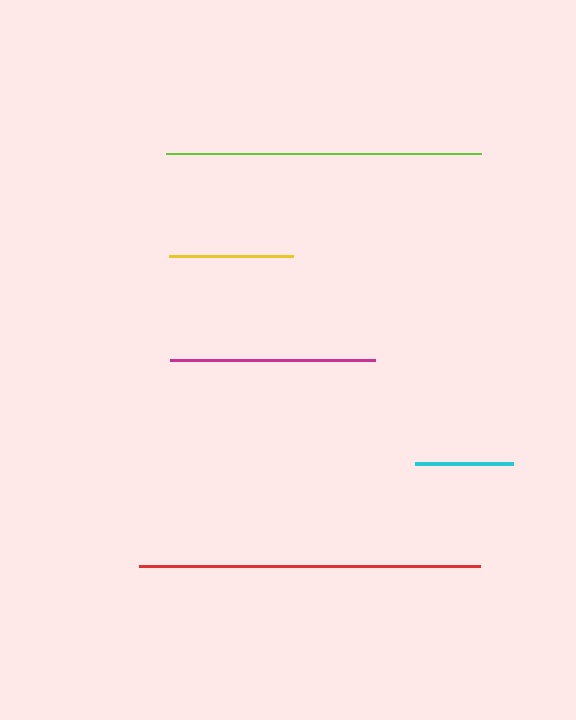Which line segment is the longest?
The red line is the longest at approximately 341 pixels.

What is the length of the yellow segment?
The yellow segment is approximately 124 pixels long.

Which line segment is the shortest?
The cyan line is the shortest at approximately 97 pixels.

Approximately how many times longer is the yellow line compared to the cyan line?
The yellow line is approximately 1.3 times the length of the cyan line.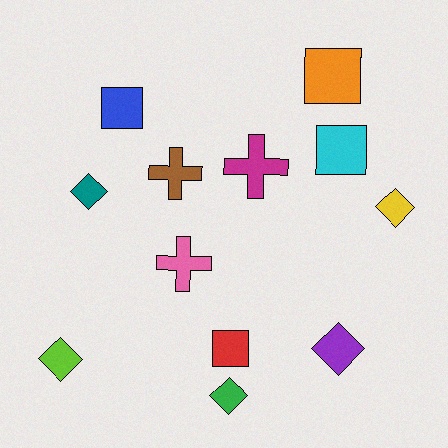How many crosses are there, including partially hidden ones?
There are 3 crosses.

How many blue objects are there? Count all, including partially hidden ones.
There is 1 blue object.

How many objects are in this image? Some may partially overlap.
There are 12 objects.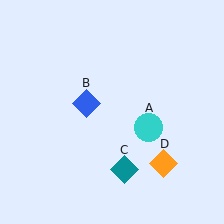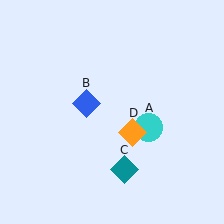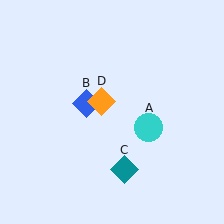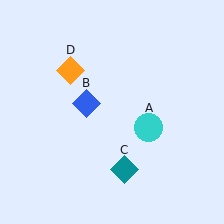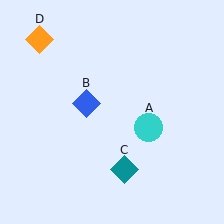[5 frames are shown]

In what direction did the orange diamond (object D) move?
The orange diamond (object D) moved up and to the left.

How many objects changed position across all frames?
1 object changed position: orange diamond (object D).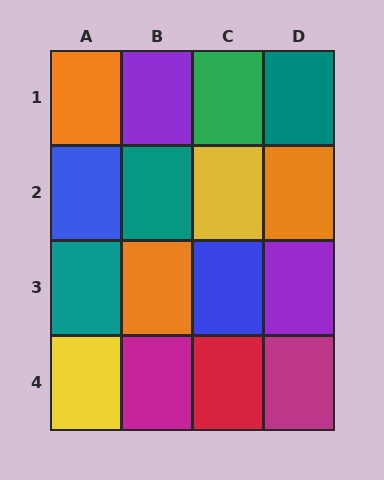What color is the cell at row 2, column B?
Teal.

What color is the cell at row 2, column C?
Yellow.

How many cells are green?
1 cell is green.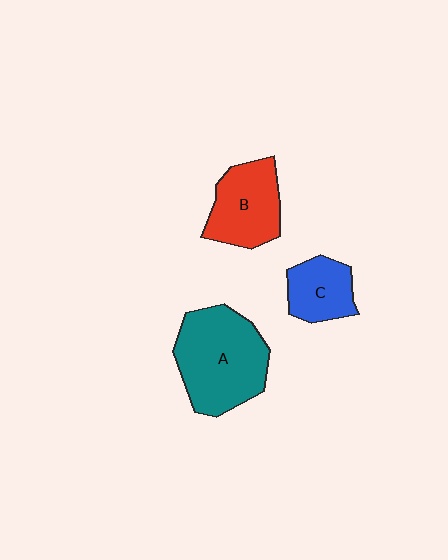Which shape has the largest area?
Shape A (teal).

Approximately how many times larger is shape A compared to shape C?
Approximately 2.1 times.